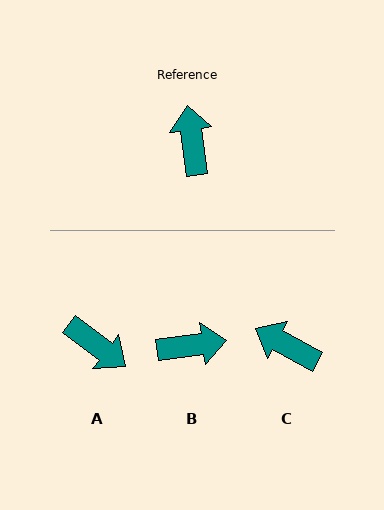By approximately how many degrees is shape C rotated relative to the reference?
Approximately 54 degrees counter-clockwise.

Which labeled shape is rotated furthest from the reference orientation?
A, about 135 degrees away.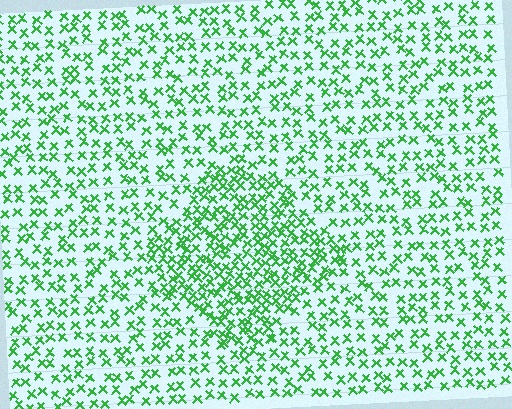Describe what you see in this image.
The image contains small green elements arranged at two different densities. A diamond-shaped region is visible where the elements are more densely packed than the surrounding area.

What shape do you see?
I see a diamond.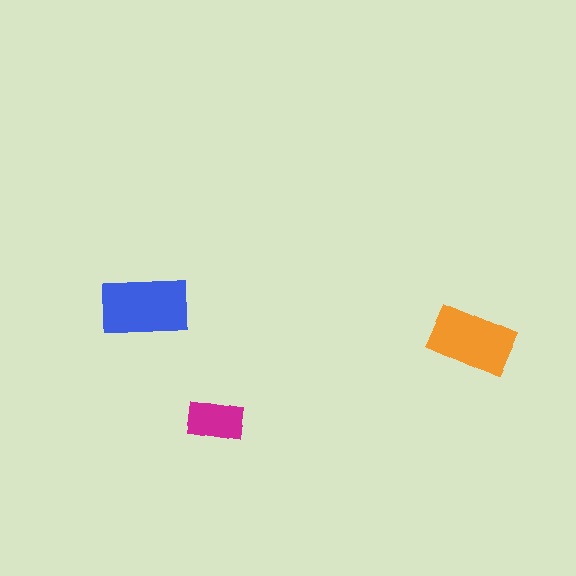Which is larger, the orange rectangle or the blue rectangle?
The blue one.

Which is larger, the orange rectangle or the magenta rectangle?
The orange one.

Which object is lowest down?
The magenta rectangle is bottommost.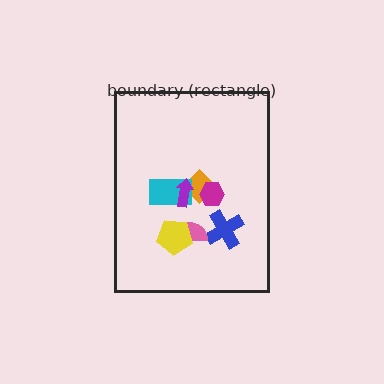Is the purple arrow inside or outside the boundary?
Inside.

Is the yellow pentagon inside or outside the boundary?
Inside.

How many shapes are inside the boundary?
7 inside, 0 outside.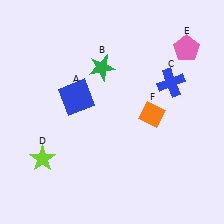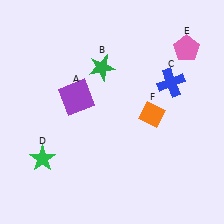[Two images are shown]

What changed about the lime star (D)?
In Image 1, D is lime. In Image 2, it changed to green.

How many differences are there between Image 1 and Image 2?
There are 2 differences between the two images.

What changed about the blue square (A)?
In Image 1, A is blue. In Image 2, it changed to purple.